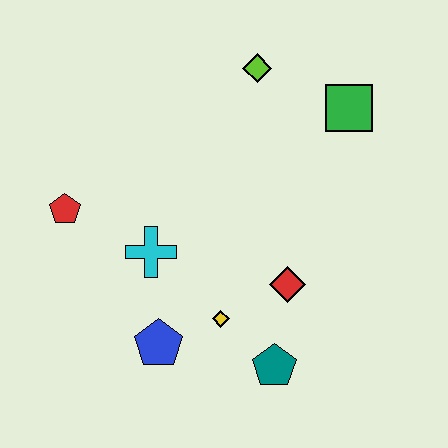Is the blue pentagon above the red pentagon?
No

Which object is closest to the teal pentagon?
The yellow diamond is closest to the teal pentagon.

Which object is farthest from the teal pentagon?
The lime diamond is farthest from the teal pentagon.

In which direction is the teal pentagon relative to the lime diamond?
The teal pentagon is below the lime diamond.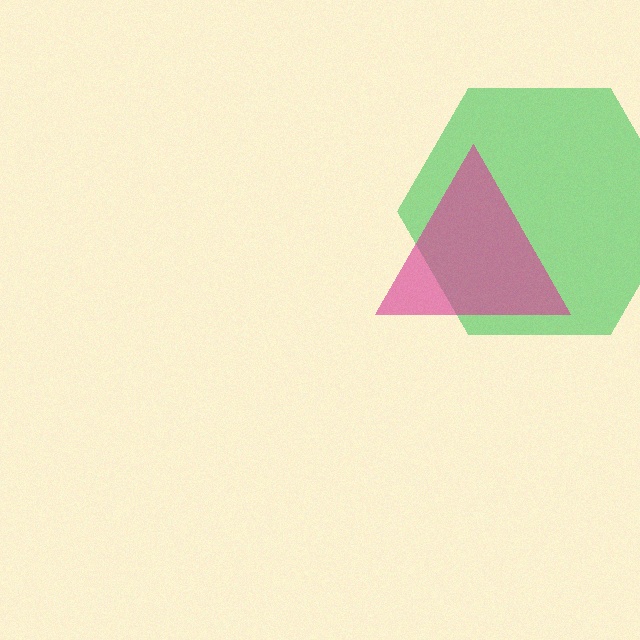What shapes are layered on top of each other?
The layered shapes are: a green hexagon, a magenta triangle.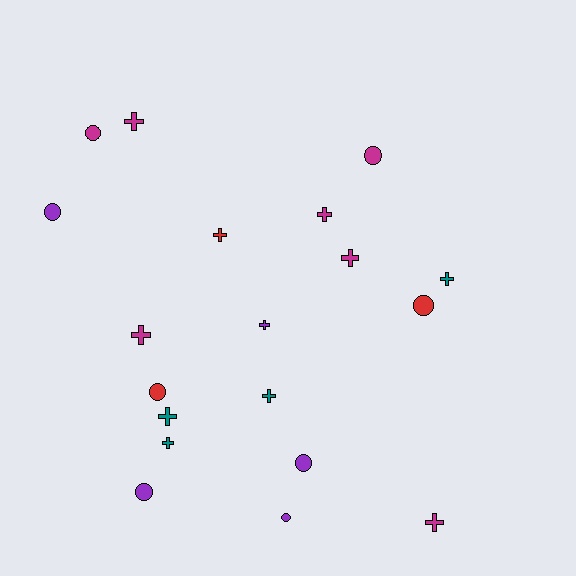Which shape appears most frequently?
Cross, with 11 objects.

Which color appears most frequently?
Magenta, with 7 objects.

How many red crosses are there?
There is 1 red cross.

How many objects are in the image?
There are 19 objects.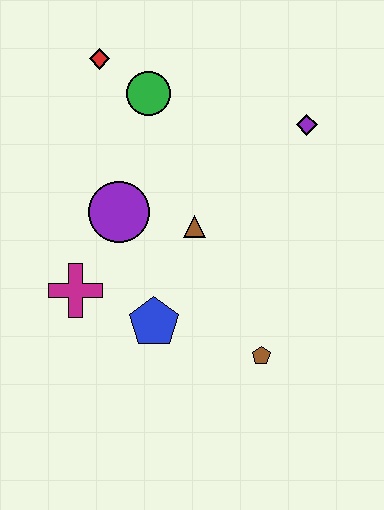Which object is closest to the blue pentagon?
The magenta cross is closest to the blue pentagon.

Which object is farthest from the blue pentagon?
The red diamond is farthest from the blue pentagon.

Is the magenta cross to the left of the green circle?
Yes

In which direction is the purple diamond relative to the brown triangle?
The purple diamond is to the right of the brown triangle.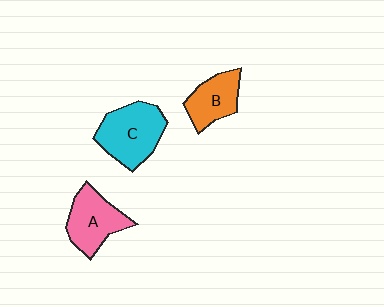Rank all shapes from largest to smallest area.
From largest to smallest: C (cyan), A (pink), B (orange).